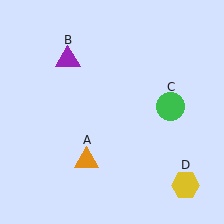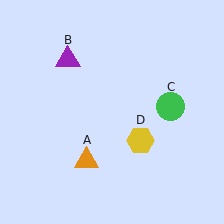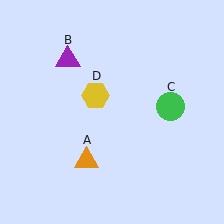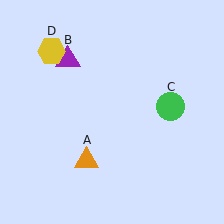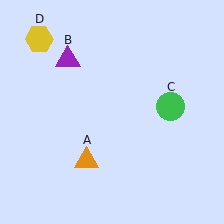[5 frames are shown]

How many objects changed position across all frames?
1 object changed position: yellow hexagon (object D).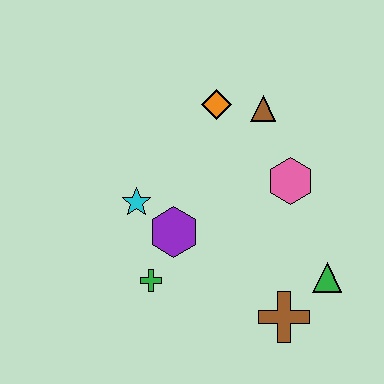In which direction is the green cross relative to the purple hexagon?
The green cross is below the purple hexagon.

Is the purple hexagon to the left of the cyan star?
No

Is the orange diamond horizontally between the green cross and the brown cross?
Yes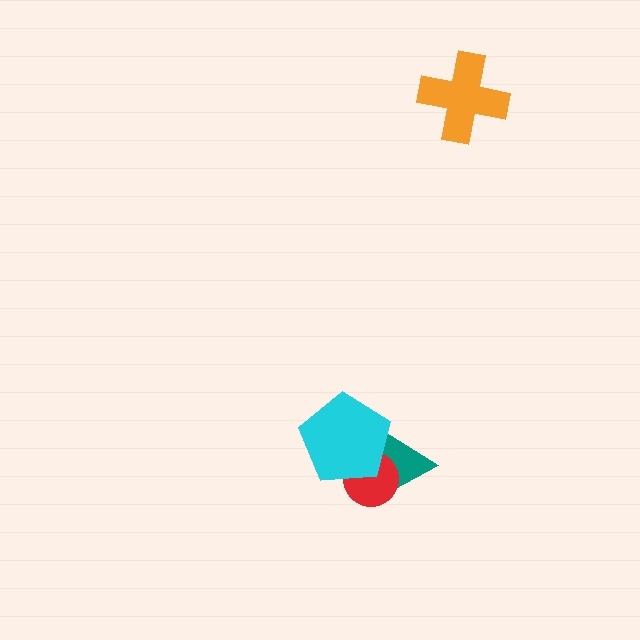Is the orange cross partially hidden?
No, no other shape covers it.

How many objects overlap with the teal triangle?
2 objects overlap with the teal triangle.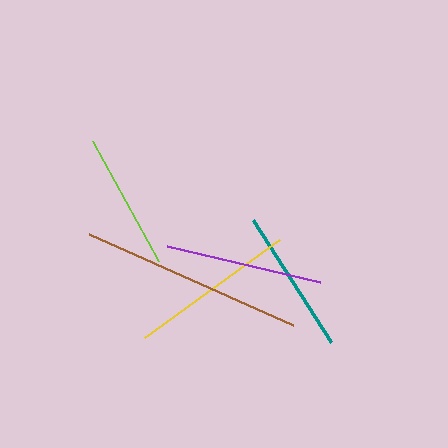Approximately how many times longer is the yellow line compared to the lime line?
The yellow line is approximately 1.2 times the length of the lime line.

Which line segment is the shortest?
The lime line is the shortest at approximately 138 pixels.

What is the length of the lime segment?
The lime segment is approximately 138 pixels long.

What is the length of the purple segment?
The purple segment is approximately 157 pixels long.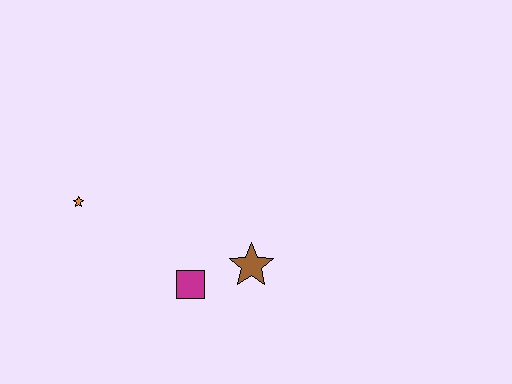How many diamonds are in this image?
There are no diamonds.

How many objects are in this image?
There are 3 objects.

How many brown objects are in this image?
There is 1 brown object.